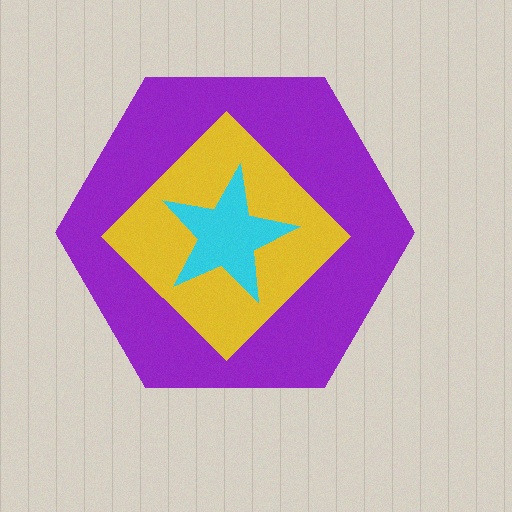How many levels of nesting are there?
3.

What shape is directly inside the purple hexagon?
The yellow diamond.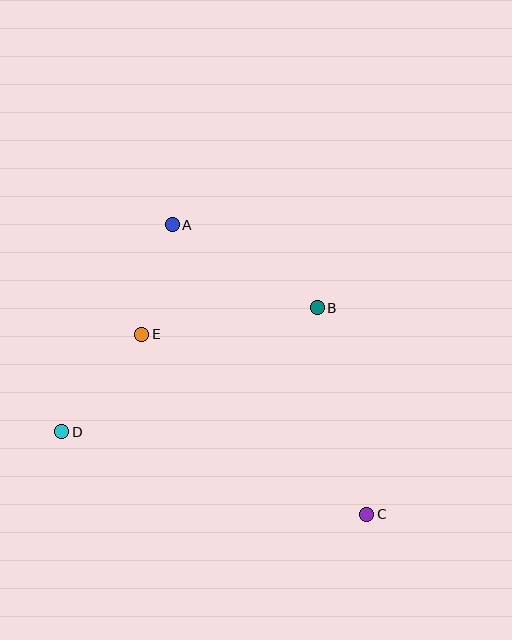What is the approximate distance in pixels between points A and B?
The distance between A and B is approximately 167 pixels.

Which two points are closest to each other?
Points A and E are closest to each other.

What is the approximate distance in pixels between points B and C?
The distance between B and C is approximately 212 pixels.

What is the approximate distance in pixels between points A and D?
The distance between A and D is approximately 234 pixels.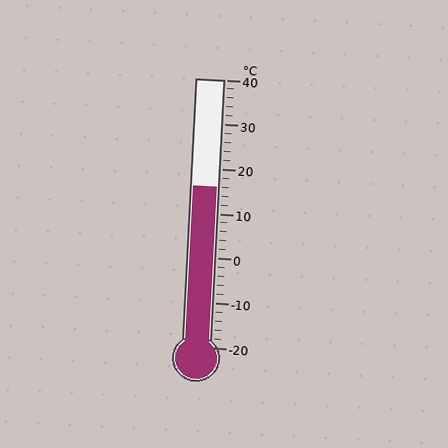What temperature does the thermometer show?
The thermometer shows approximately 16°C.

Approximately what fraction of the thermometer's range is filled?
The thermometer is filled to approximately 60% of its range.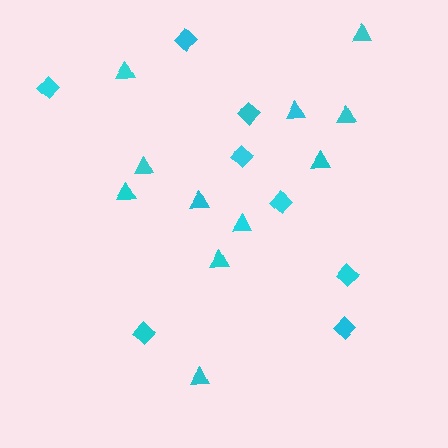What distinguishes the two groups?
There are 2 groups: one group of triangles (11) and one group of diamonds (8).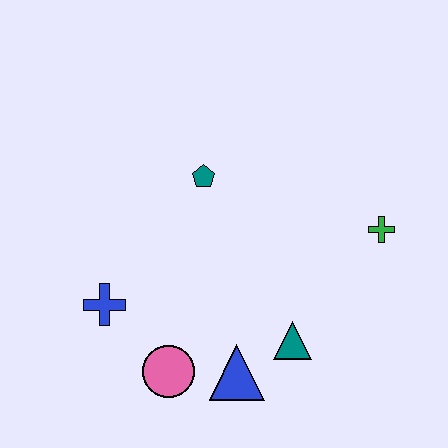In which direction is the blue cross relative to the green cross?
The blue cross is to the left of the green cross.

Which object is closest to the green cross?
The teal triangle is closest to the green cross.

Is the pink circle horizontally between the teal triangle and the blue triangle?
No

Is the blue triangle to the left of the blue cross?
No